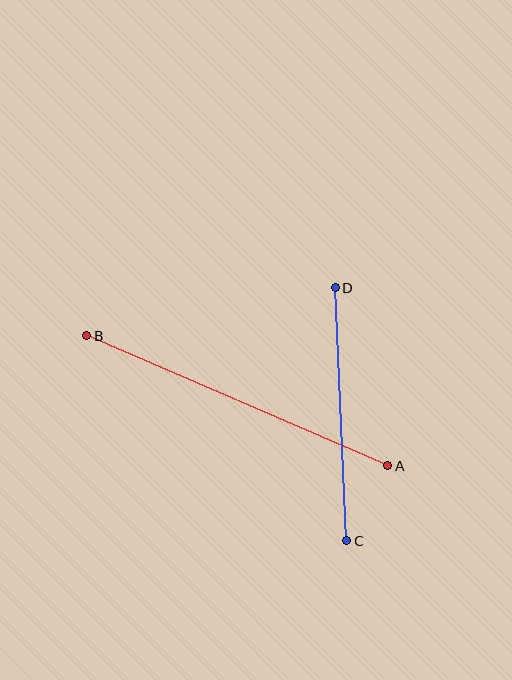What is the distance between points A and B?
The distance is approximately 328 pixels.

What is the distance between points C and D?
The distance is approximately 253 pixels.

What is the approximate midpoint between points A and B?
The midpoint is at approximately (237, 401) pixels.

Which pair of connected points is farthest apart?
Points A and B are farthest apart.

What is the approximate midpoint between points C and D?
The midpoint is at approximately (341, 414) pixels.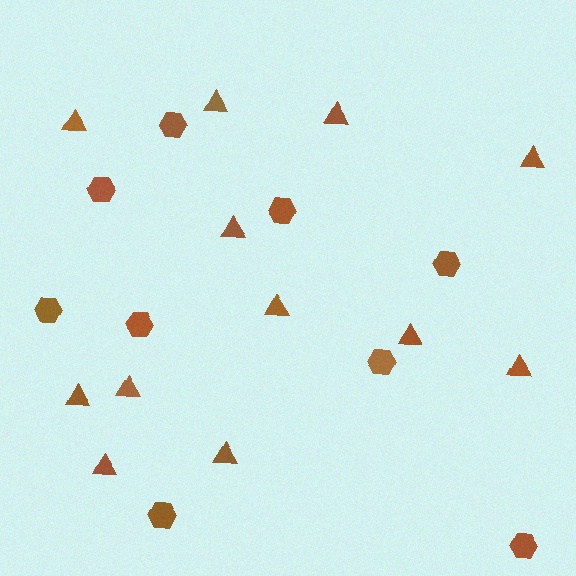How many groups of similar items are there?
There are 2 groups: one group of hexagons (9) and one group of triangles (12).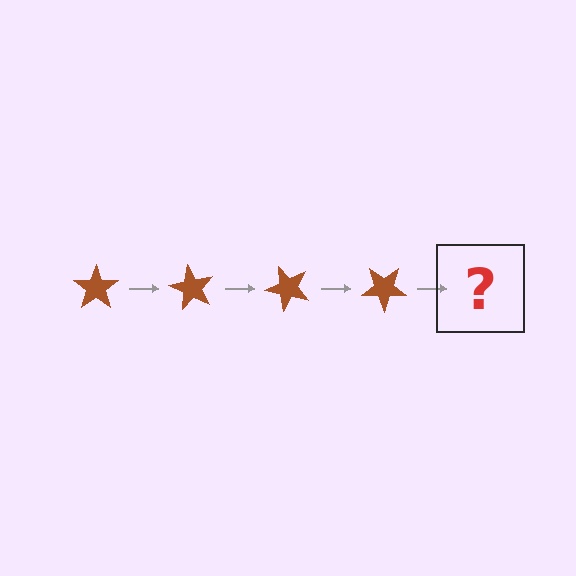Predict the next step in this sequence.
The next step is a brown star rotated 240 degrees.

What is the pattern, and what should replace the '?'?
The pattern is that the star rotates 60 degrees each step. The '?' should be a brown star rotated 240 degrees.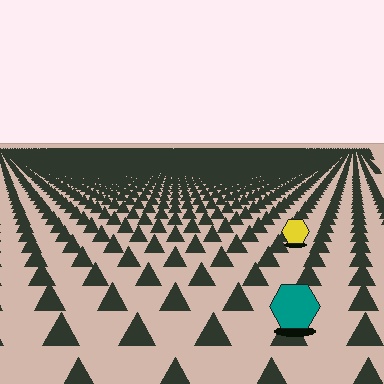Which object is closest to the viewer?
The teal hexagon is closest. The texture marks near it are larger and more spread out.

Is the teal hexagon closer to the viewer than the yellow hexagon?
Yes. The teal hexagon is closer — you can tell from the texture gradient: the ground texture is coarser near it.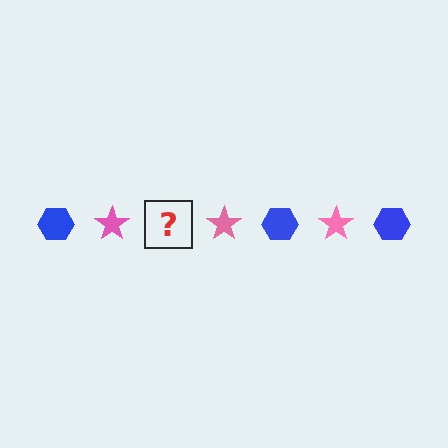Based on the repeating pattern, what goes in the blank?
The blank should be a blue hexagon.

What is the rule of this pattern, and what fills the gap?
The rule is that the pattern alternates between blue hexagon and pink star. The gap should be filled with a blue hexagon.